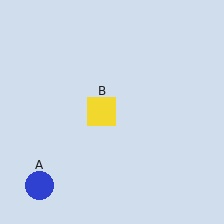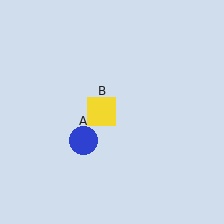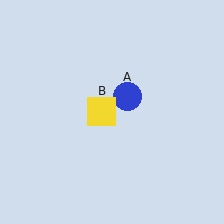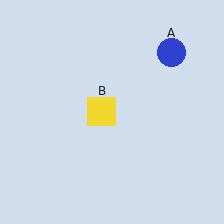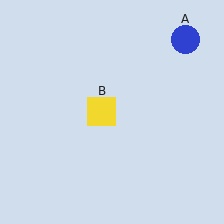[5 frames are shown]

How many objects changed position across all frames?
1 object changed position: blue circle (object A).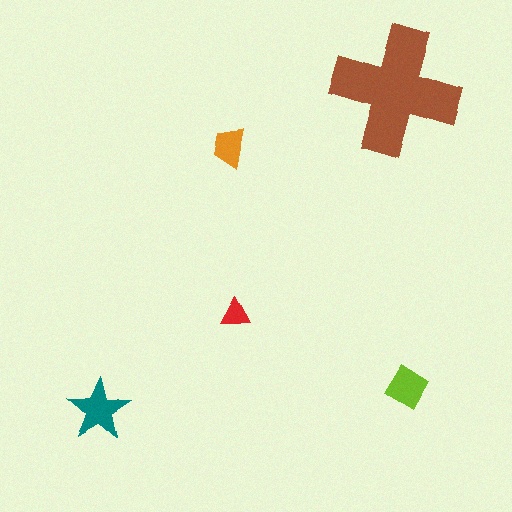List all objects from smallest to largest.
The red triangle, the orange trapezoid, the lime diamond, the teal star, the brown cross.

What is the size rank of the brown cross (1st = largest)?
1st.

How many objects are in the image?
There are 5 objects in the image.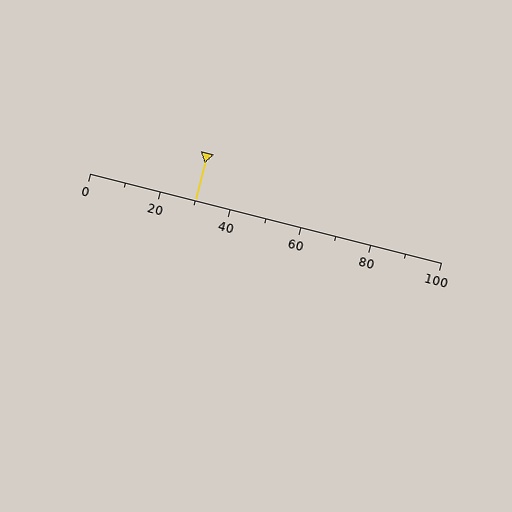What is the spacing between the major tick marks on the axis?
The major ticks are spaced 20 apart.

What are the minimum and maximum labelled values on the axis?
The axis runs from 0 to 100.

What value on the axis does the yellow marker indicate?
The marker indicates approximately 30.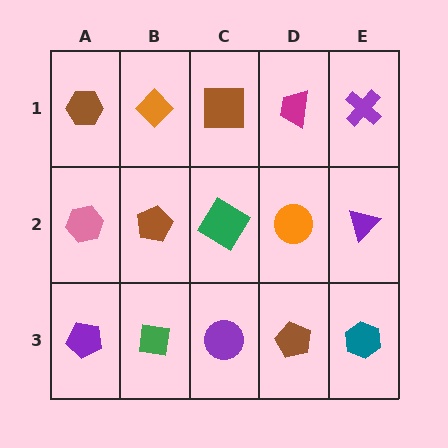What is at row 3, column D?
A brown pentagon.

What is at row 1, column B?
An orange diamond.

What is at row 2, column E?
A purple triangle.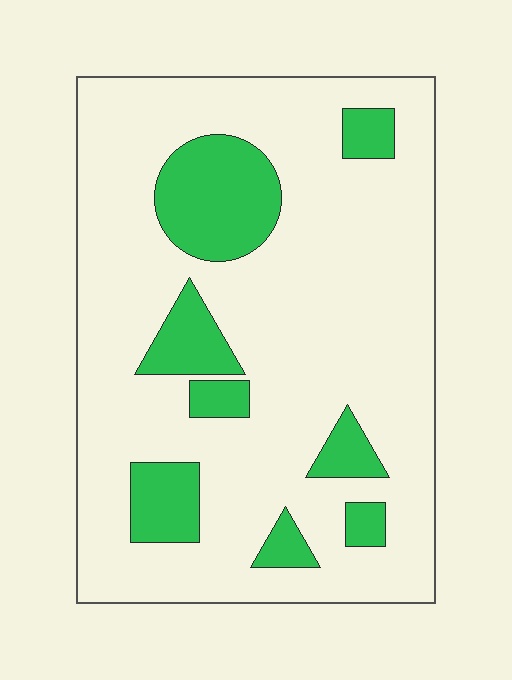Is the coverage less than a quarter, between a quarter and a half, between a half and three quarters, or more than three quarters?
Less than a quarter.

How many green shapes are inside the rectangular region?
8.